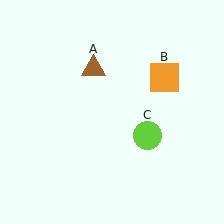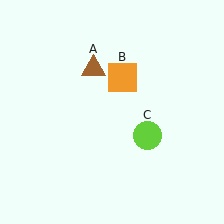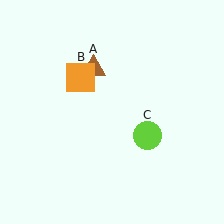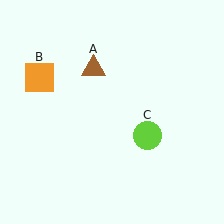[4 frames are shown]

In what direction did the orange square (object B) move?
The orange square (object B) moved left.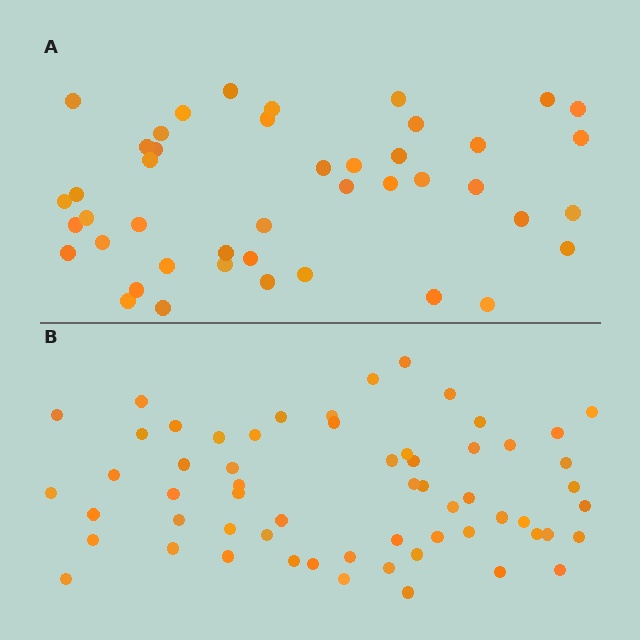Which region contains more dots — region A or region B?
Region B (the bottom region) has more dots.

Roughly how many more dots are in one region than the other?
Region B has approximately 15 more dots than region A.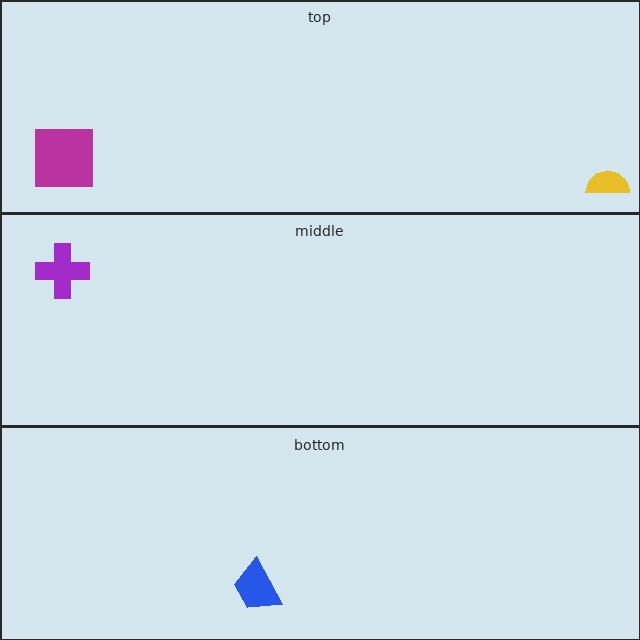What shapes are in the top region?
The yellow semicircle, the magenta square.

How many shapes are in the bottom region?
1.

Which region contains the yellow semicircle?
The top region.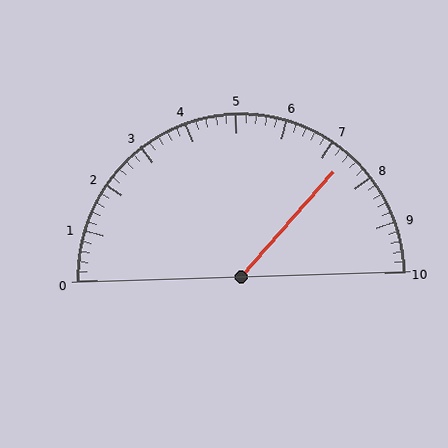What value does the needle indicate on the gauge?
The needle indicates approximately 7.4.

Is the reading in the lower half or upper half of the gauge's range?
The reading is in the upper half of the range (0 to 10).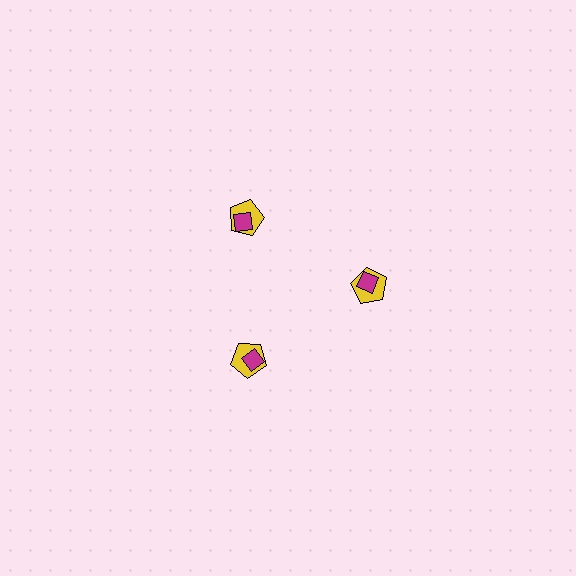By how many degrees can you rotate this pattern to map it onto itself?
The pattern maps onto itself every 120 degrees of rotation.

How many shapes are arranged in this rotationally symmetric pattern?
There are 6 shapes, arranged in 3 groups of 2.